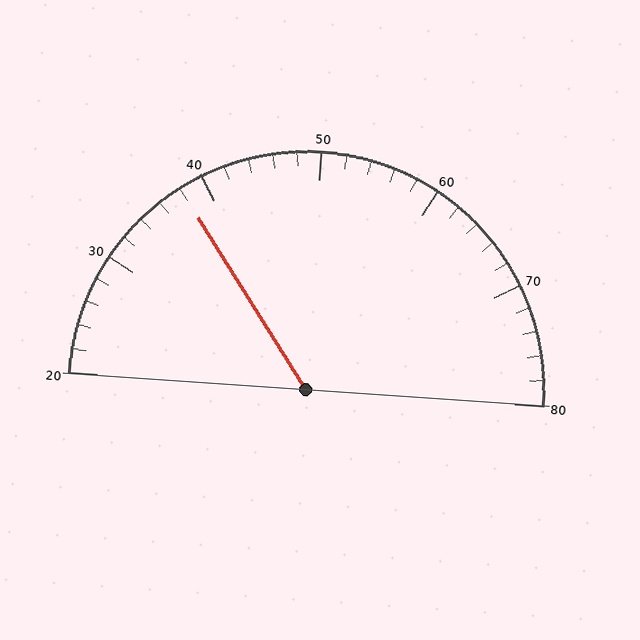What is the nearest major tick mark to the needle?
The nearest major tick mark is 40.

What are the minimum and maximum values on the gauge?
The gauge ranges from 20 to 80.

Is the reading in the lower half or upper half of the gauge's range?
The reading is in the lower half of the range (20 to 80).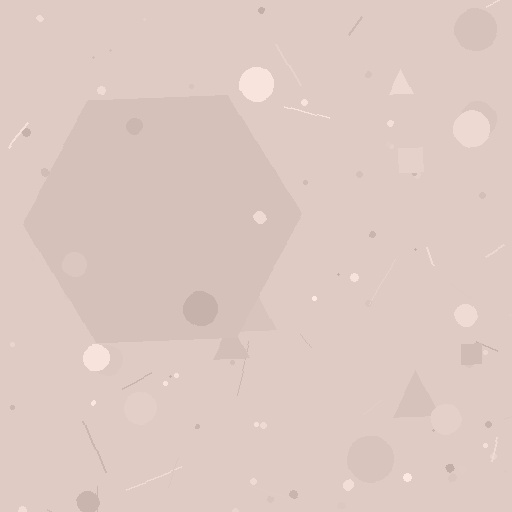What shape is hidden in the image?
A hexagon is hidden in the image.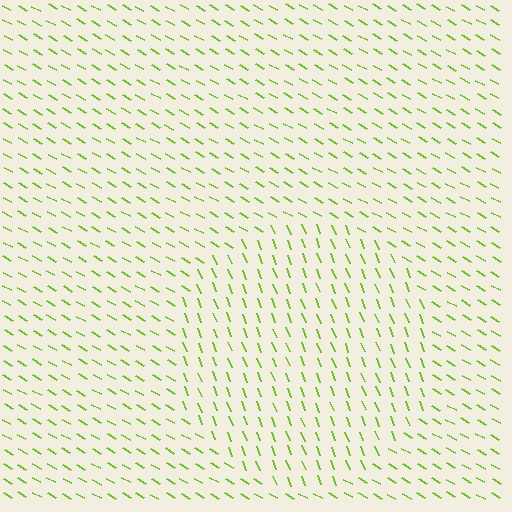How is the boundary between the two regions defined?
The boundary is defined purely by a change in line orientation (approximately 40 degrees difference). All lines are the same color and thickness.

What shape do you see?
I see a circle.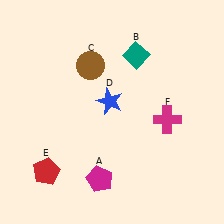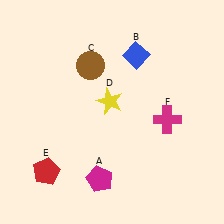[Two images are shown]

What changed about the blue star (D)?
In Image 1, D is blue. In Image 2, it changed to yellow.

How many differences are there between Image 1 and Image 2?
There are 2 differences between the two images.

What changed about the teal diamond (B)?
In Image 1, B is teal. In Image 2, it changed to blue.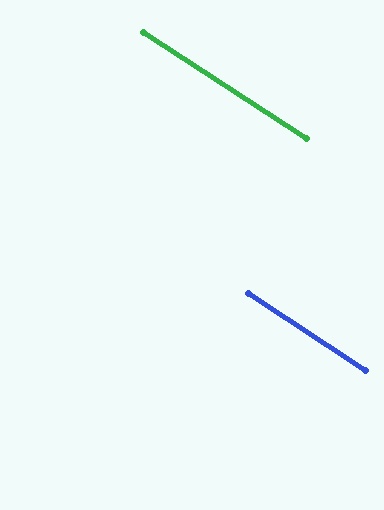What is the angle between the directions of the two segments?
Approximately 0 degrees.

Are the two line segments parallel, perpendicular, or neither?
Parallel — their directions differ by only 0.4°.